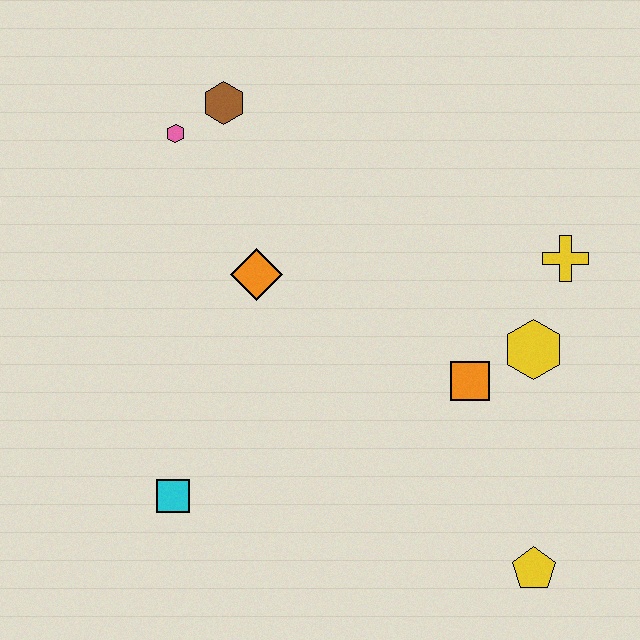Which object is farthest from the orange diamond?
The yellow pentagon is farthest from the orange diamond.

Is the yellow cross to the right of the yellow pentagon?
Yes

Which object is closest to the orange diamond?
The pink hexagon is closest to the orange diamond.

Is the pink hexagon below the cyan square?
No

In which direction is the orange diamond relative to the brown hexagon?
The orange diamond is below the brown hexagon.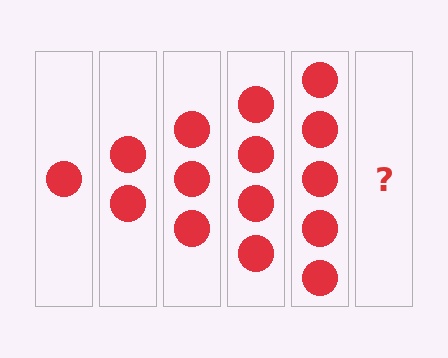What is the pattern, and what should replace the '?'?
The pattern is that each step adds one more circle. The '?' should be 6 circles.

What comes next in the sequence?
The next element should be 6 circles.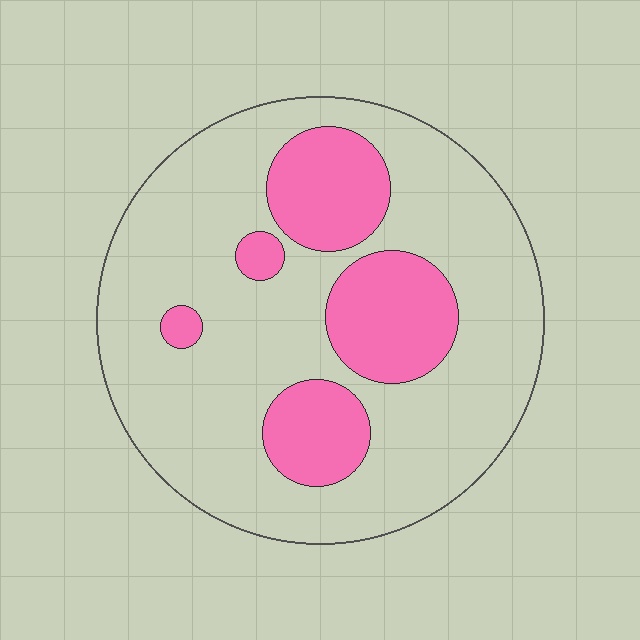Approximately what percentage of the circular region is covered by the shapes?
Approximately 25%.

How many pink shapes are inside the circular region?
5.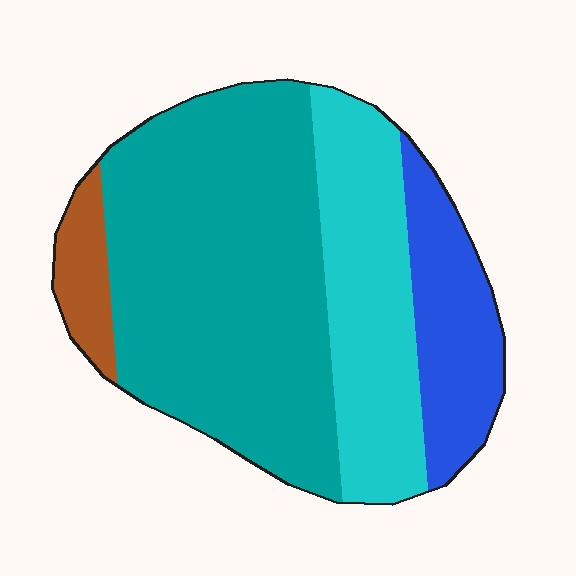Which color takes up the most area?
Teal, at roughly 55%.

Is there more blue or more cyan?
Cyan.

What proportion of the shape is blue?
Blue covers about 15% of the shape.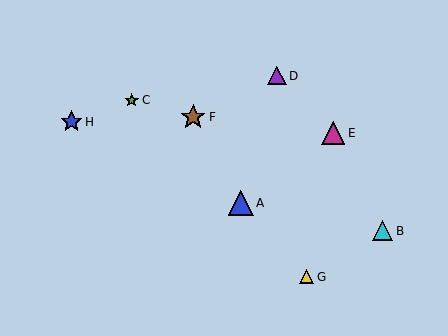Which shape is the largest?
The brown star (labeled F) is the largest.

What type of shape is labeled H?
Shape H is a blue star.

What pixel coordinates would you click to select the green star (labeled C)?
Click at (132, 100) to select the green star C.